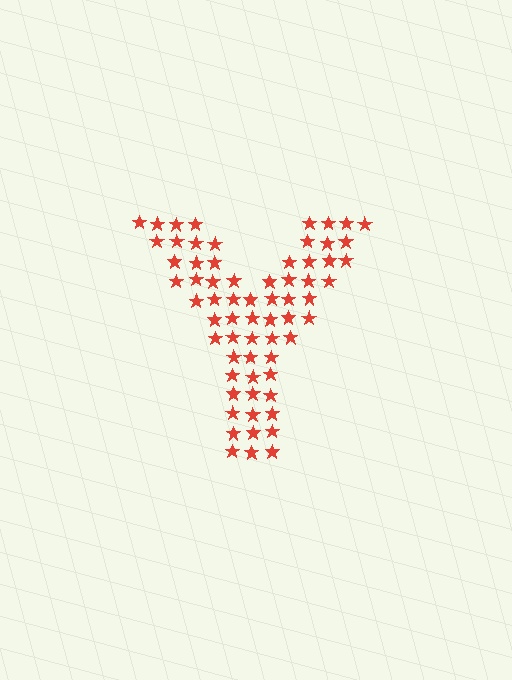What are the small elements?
The small elements are stars.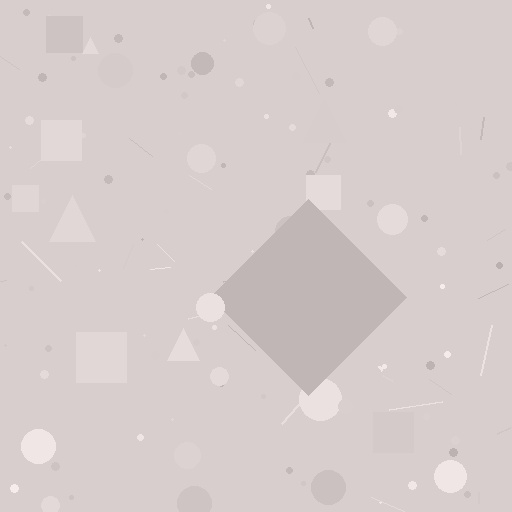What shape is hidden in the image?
A diamond is hidden in the image.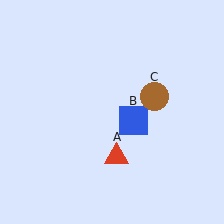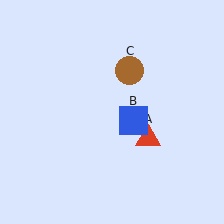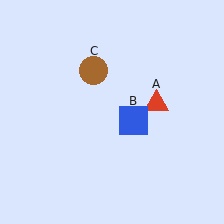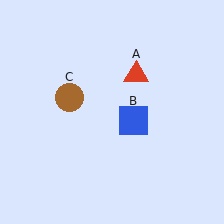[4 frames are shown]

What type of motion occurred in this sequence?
The red triangle (object A), brown circle (object C) rotated counterclockwise around the center of the scene.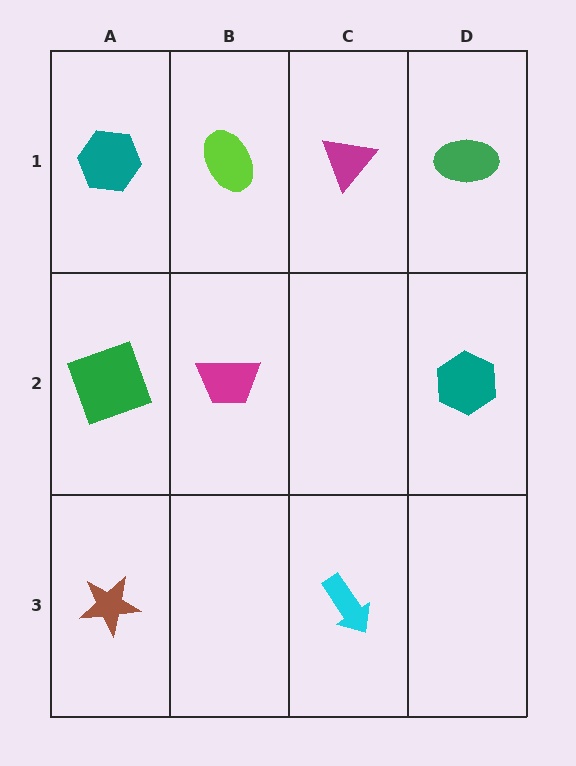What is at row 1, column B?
A lime ellipse.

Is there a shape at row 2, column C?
No, that cell is empty.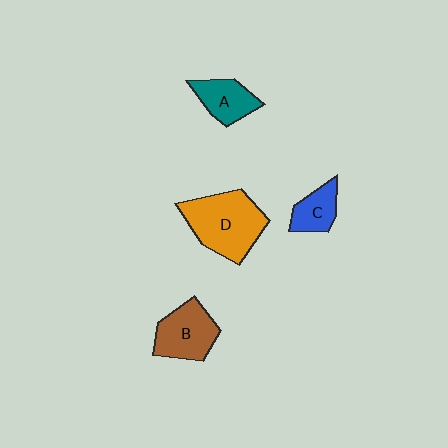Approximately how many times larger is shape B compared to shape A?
Approximately 1.4 times.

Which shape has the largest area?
Shape D (orange).